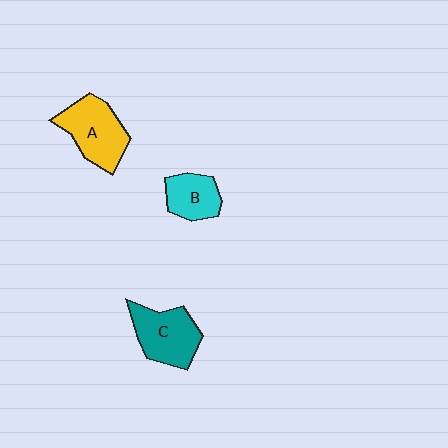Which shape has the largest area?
Shape A (yellow).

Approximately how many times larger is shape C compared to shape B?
Approximately 1.5 times.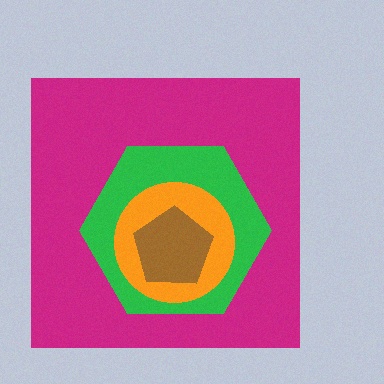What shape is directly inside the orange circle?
The brown pentagon.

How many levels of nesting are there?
4.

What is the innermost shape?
The brown pentagon.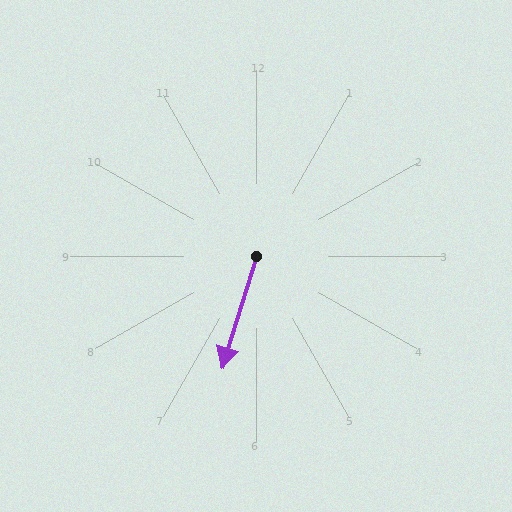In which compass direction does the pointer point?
South.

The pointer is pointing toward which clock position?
Roughly 7 o'clock.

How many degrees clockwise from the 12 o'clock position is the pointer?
Approximately 197 degrees.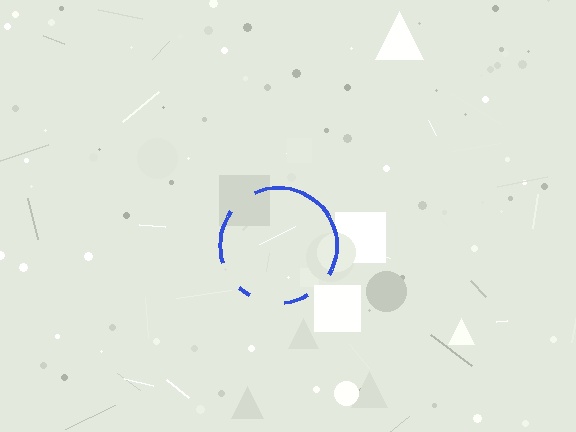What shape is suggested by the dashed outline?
The dashed outline suggests a circle.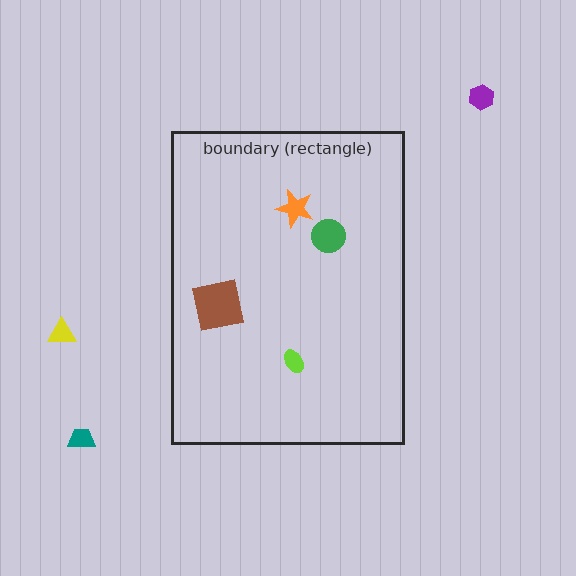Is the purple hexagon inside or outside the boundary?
Outside.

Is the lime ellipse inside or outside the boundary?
Inside.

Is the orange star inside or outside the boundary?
Inside.